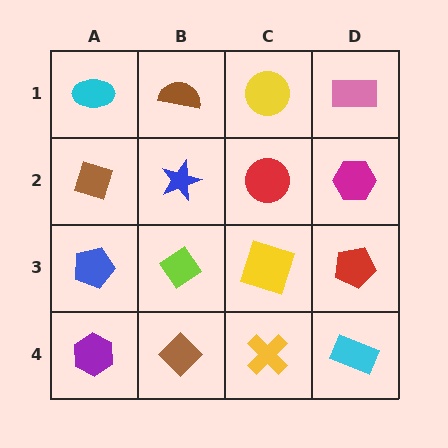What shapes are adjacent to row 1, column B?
A blue star (row 2, column B), a cyan ellipse (row 1, column A), a yellow circle (row 1, column C).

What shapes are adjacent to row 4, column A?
A blue pentagon (row 3, column A), a brown diamond (row 4, column B).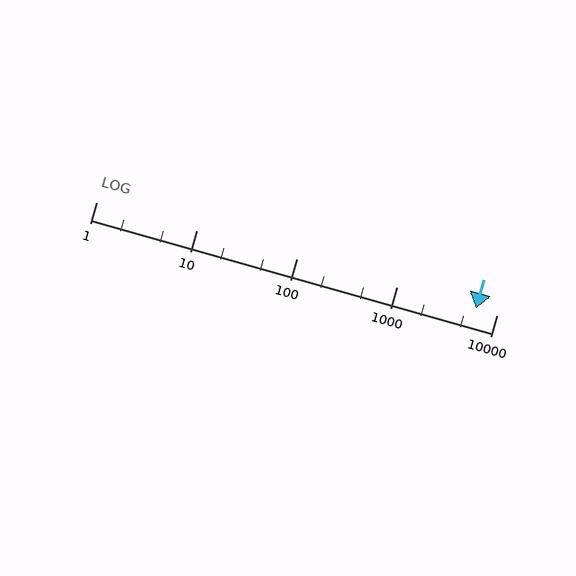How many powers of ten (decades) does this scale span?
The scale spans 4 decades, from 1 to 10000.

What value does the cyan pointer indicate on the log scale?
The pointer indicates approximately 6200.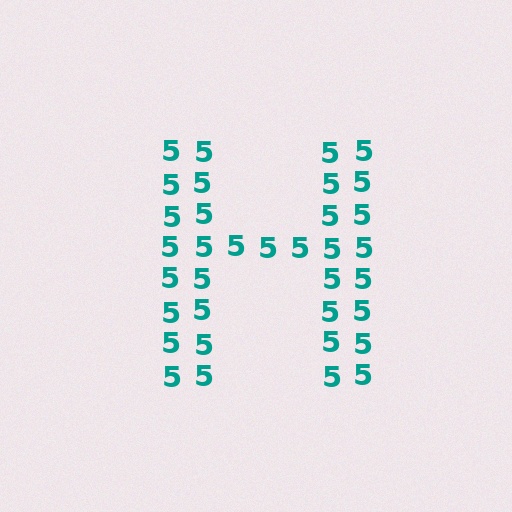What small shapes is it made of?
It is made of small digit 5's.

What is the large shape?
The large shape is the letter H.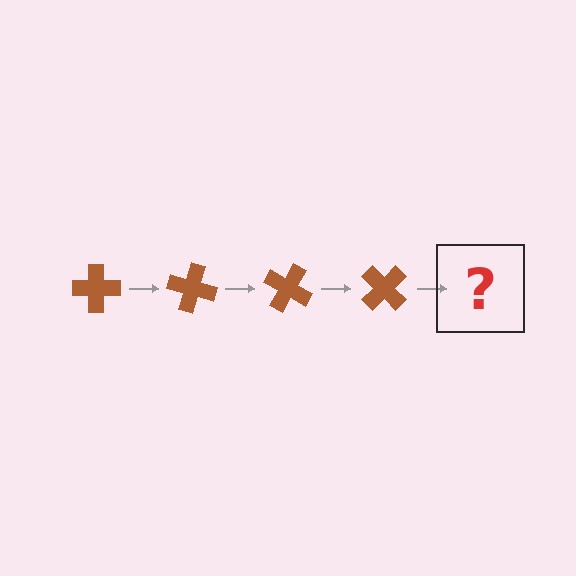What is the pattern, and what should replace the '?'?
The pattern is that the cross rotates 15 degrees each step. The '?' should be a brown cross rotated 60 degrees.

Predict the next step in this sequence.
The next step is a brown cross rotated 60 degrees.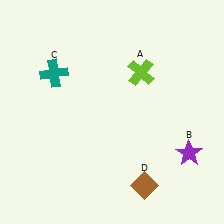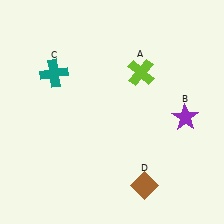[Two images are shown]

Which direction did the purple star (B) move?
The purple star (B) moved up.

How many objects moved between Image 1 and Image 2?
1 object moved between the two images.